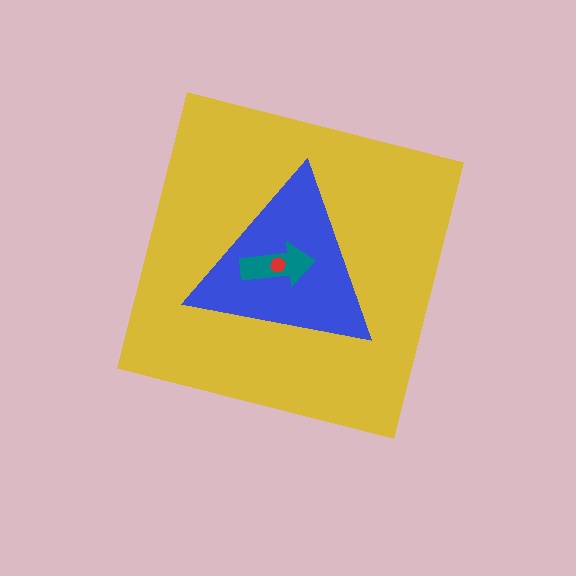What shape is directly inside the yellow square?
The blue triangle.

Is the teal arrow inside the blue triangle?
Yes.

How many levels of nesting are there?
4.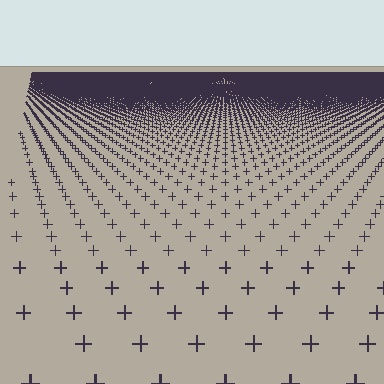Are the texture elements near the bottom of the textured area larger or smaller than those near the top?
Larger. Near the bottom, elements are closer to the viewer and appear at a bigger on-screen size.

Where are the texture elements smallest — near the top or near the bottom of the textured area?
Near the top.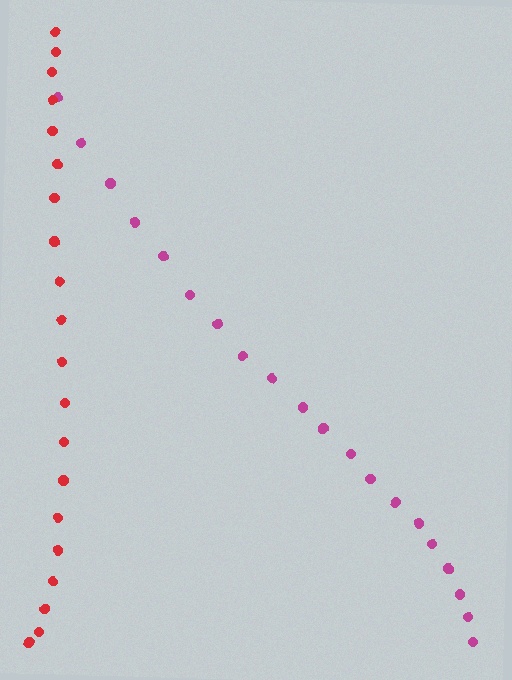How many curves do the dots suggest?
There are 2 distinct paths.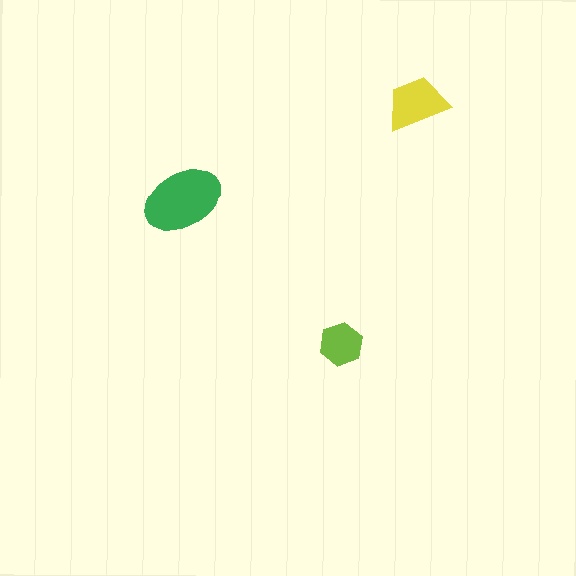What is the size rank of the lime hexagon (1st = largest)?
3rd.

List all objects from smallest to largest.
The lime hexagon, the yellow trapezoid, the green ellipse.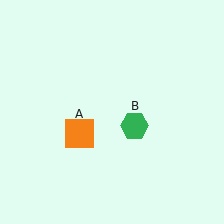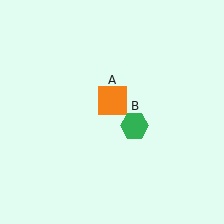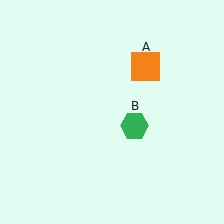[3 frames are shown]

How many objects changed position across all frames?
1 object changed position: orange square (object A).